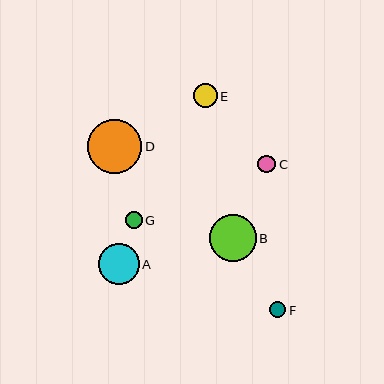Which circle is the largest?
Circle D is the largest with a size of approximately 54 pixels.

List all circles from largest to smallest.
From largest to smallest: D, B, A, E, C, G, F.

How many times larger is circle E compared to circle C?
Circle E is approximately 1.3 times the size of circle C.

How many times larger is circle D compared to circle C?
Circle D is approximately 3.0 times the size of circle C.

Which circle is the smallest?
Circle F is the smallest with a size of approximately 16 pixels.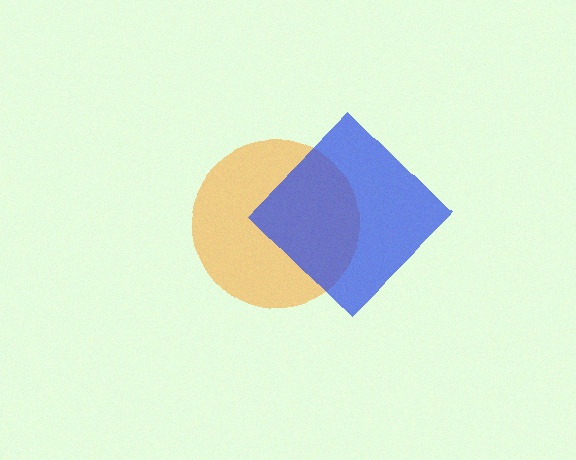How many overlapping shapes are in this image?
There are 2 overlapping shapes in the image.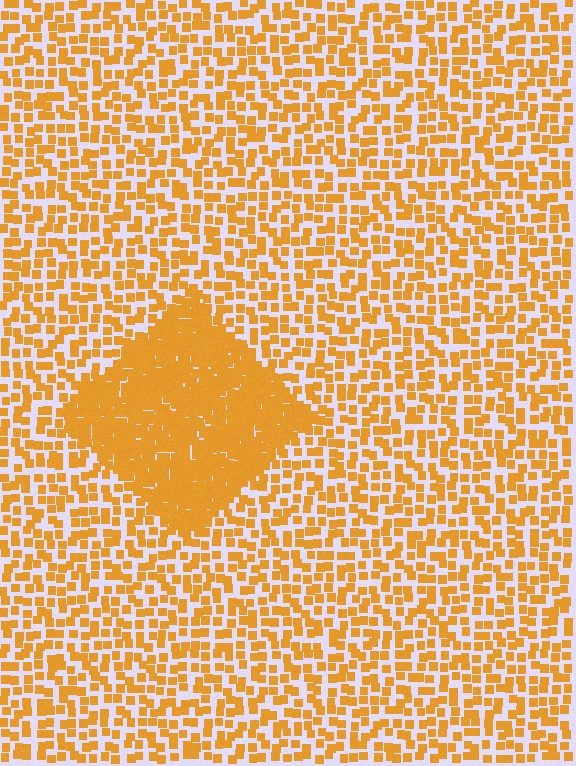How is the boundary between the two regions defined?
The boundary is defined by a change in element density (approximately 2.5x ratio). All elements are the same color, size, and shape.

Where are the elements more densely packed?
The elements are more densely packed inside the diamond boundary.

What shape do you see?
I see a diamond.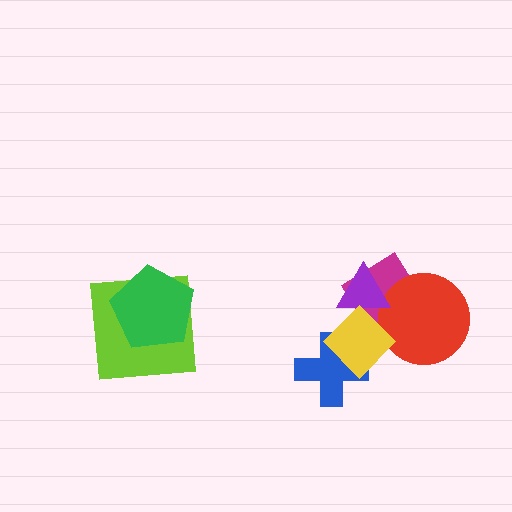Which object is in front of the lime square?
The green pentagon is in front of the lime square.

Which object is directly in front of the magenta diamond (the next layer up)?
The red circle is directly in front of the magenta diamond.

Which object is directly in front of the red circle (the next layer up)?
The purple triangle is directly in front of the red circle.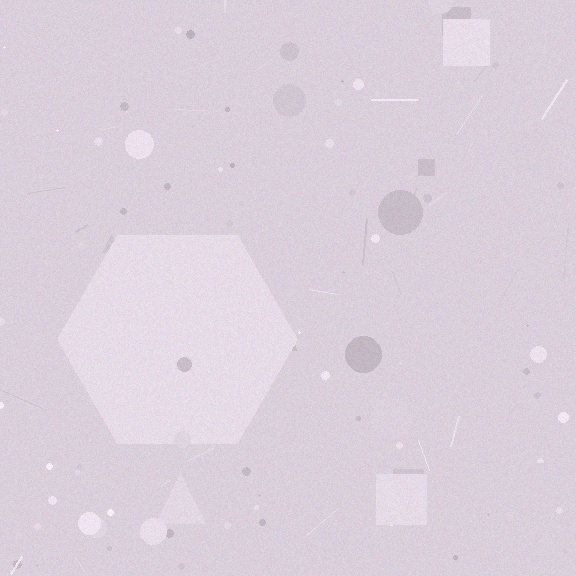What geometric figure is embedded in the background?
A hexagon is embedded in the background.